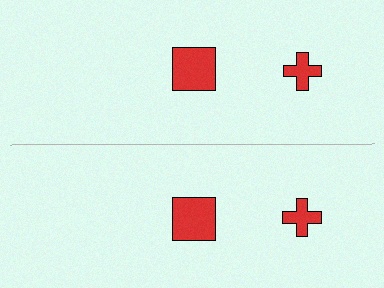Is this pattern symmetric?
Yes, this pattern has bilateral (reflection) symmetry.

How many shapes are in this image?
There are 4 shapes in this image.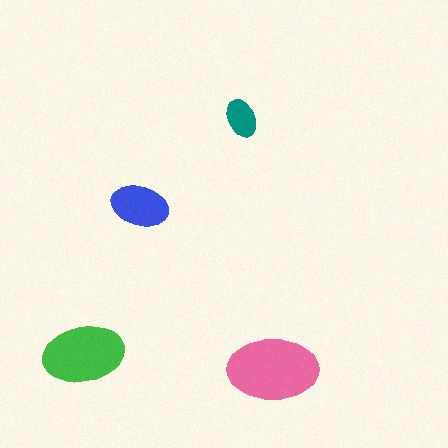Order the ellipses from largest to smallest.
the pink one, the green one, the blue one, the teal one.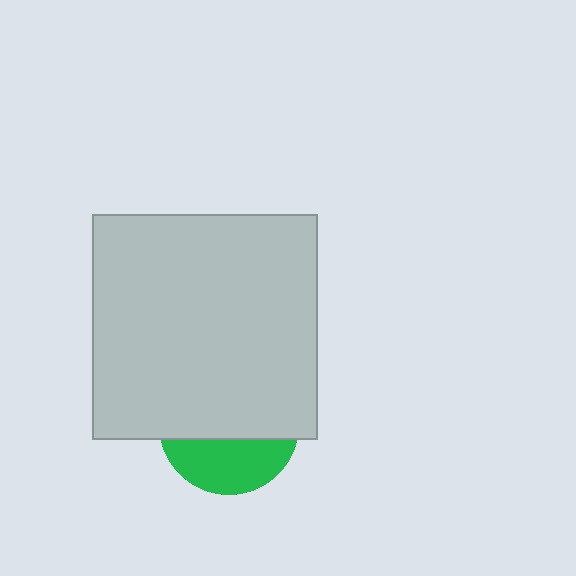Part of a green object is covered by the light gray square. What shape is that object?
It is a circle.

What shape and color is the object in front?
The object in front is a light gray square.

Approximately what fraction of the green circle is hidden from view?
Roughly 63% of the green circle is hidden behind the light gray square.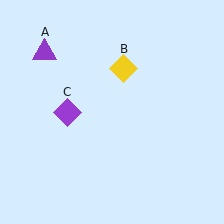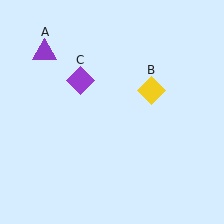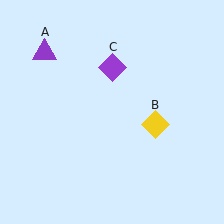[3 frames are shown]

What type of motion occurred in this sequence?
The yellow diamond (object B), purple diamond (object C) rotated clockwise around the center of the scene.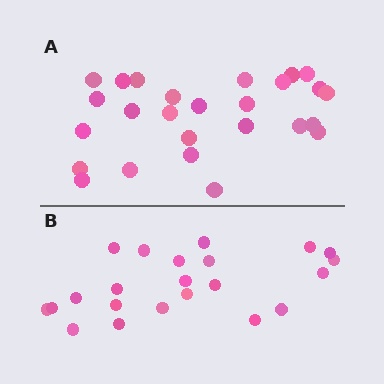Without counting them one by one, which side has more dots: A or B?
Region A (the top region) has more dots.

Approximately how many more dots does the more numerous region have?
Region A has about 4 more dots than region B.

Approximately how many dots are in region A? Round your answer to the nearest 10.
About 30 dots. (The exact count is 26, which rounds to 30.)